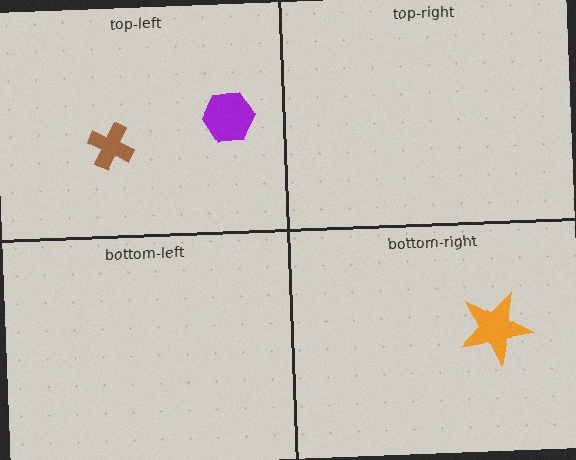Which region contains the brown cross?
The top-left region.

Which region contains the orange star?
The bottom-right region.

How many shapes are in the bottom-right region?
1.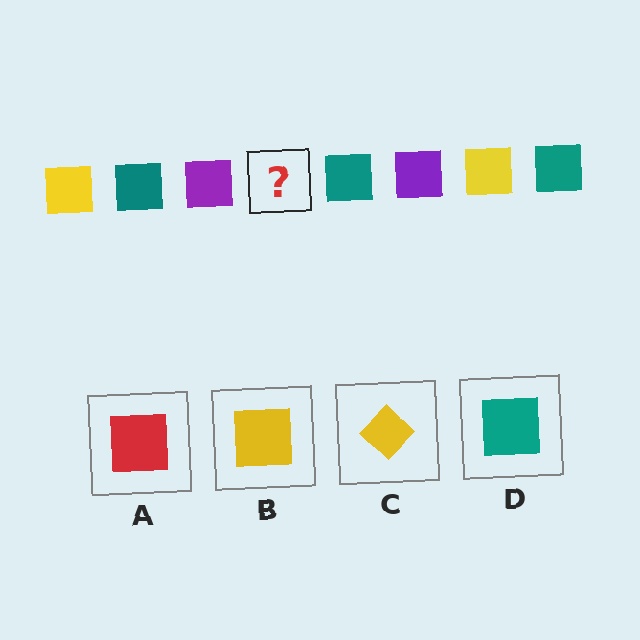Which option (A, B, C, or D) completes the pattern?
B.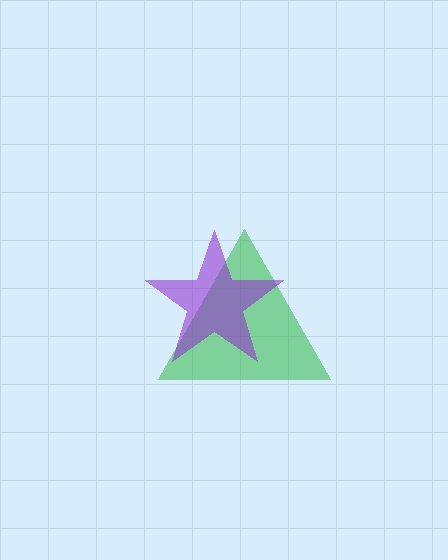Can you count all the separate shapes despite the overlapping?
Yes, there are 2 separate shapes.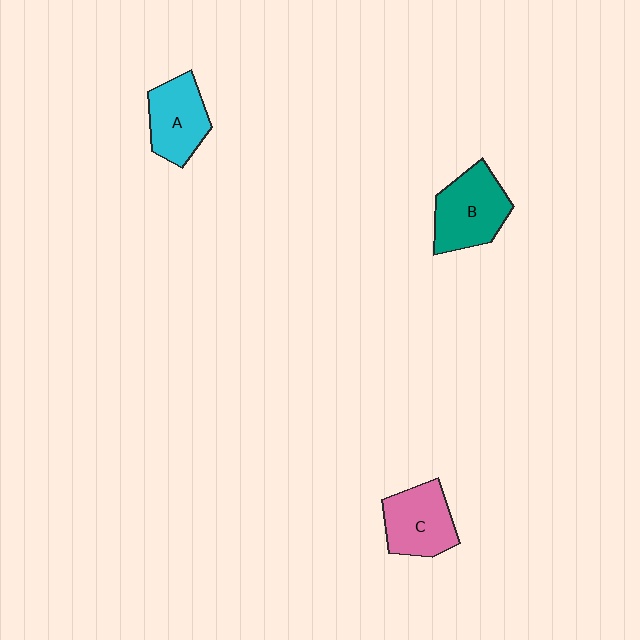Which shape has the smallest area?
Shape A (cyan).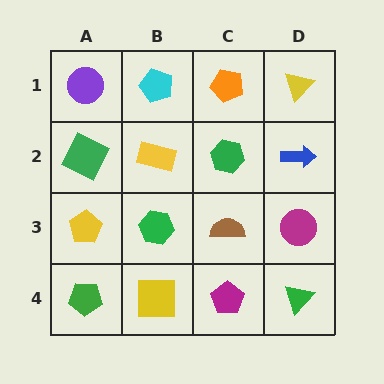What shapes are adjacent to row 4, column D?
A magenta circle (row 3, column D), a magenta pentagon (row 4, column C).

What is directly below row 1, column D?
A blue arrow.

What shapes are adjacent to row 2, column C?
An orange pentagon (row 1, column C), a brown semicircle (row 3, column C), a yellow rectangle (row 2, column B), a blue arrow (row 2, column D).